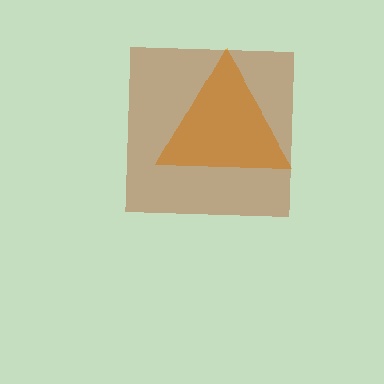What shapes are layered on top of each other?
The layered shapes are: an orange triangle, a brown square.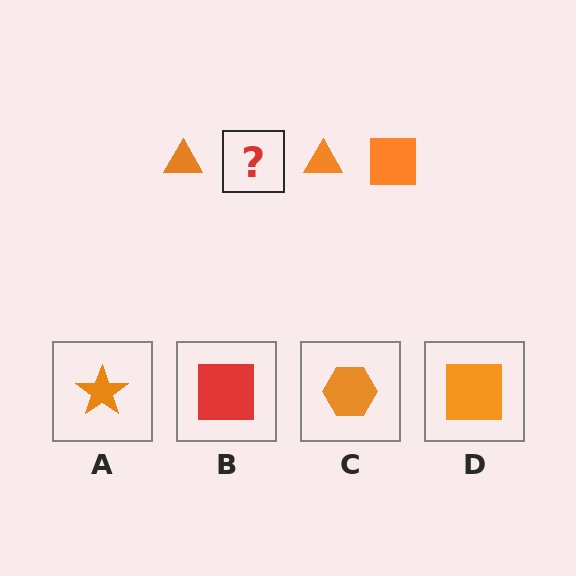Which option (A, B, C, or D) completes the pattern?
D.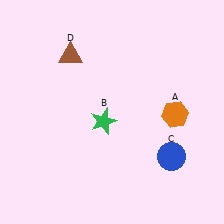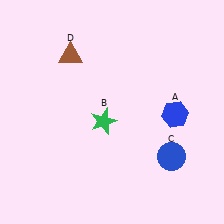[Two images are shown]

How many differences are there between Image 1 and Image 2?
There is 1 difference between the two images.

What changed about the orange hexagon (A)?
In Image 1, A is orange. In Image 2, it changed to blue.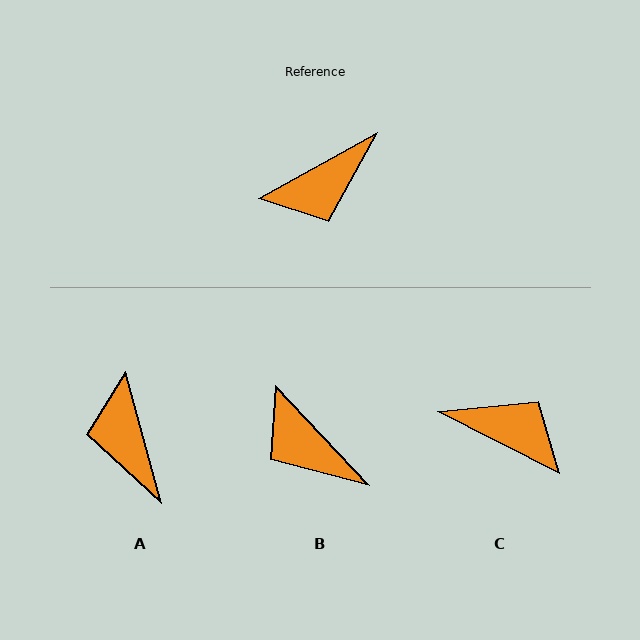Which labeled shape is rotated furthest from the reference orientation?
C, about 124 degrees away.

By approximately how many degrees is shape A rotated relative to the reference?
Approximately 104 degrees clockwise.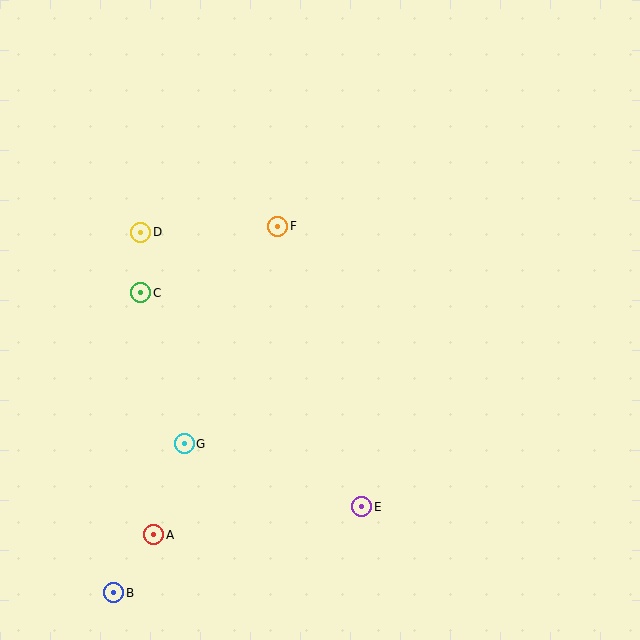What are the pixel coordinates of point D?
Point D is at (141, 232).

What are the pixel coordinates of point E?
Point E is at (362, 507).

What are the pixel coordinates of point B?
Point B is at (114, 593).